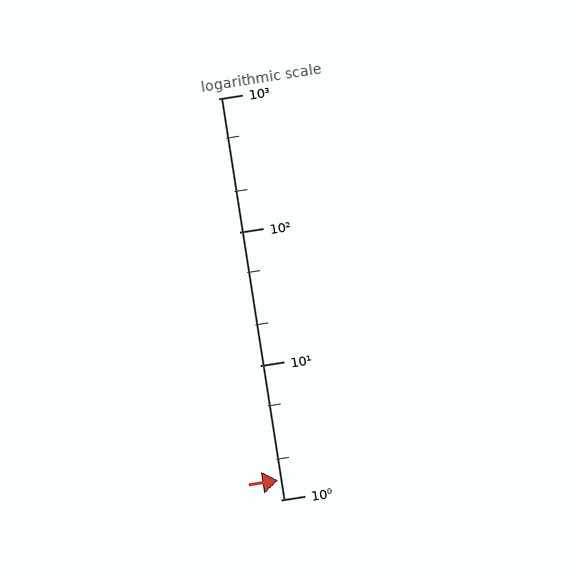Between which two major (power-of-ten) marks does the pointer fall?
The pointer is between 1 and 10.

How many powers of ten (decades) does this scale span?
The scale spans 3 decades, from 1 to 1000.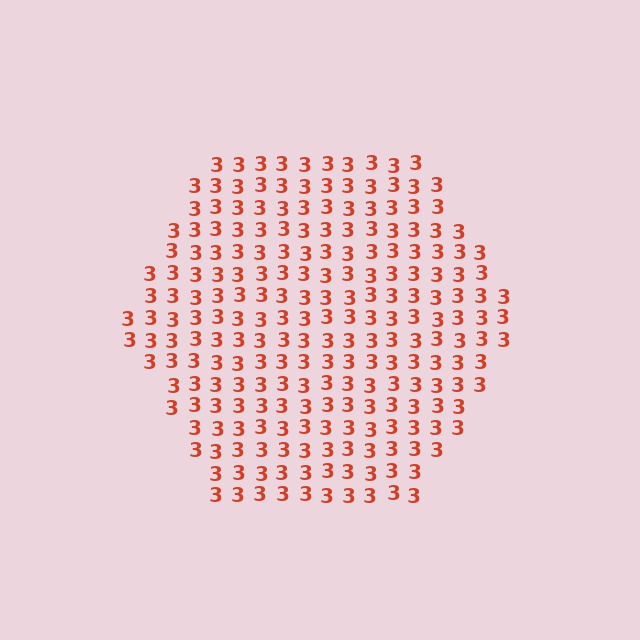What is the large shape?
The large shape is a hexagon.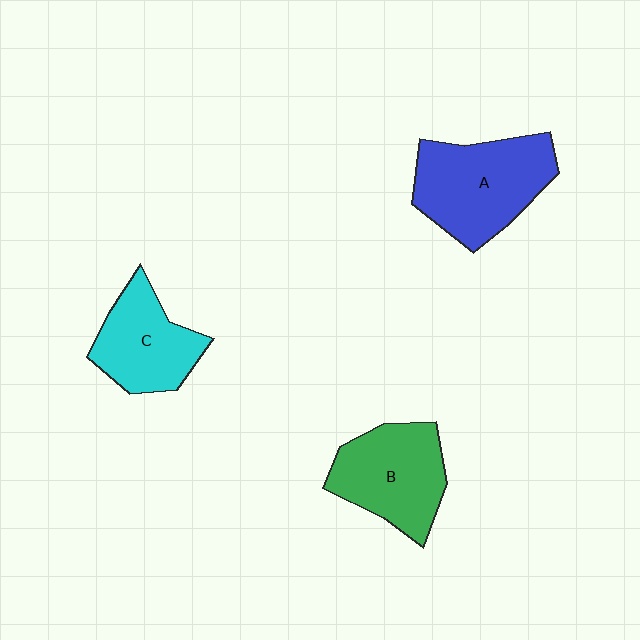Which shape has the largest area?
Shape A (blue).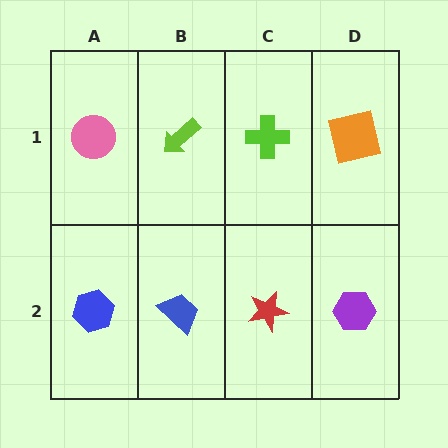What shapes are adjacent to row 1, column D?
A purple hexagon (row 2, column D), a lime cross (row 1, column C).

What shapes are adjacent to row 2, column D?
An orange square (row 1, column D), a red star (row 2, column C).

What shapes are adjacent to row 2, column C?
A lime cross (row 1, column C), a blue trapezoid (row 2, column B), a purple hexagon (row 2, column D).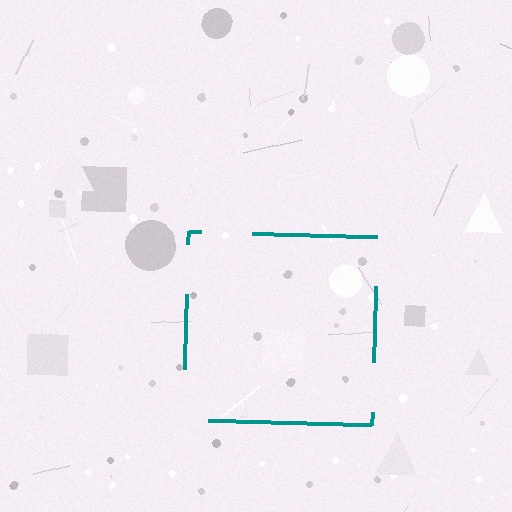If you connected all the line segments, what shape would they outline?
They would outline a square.